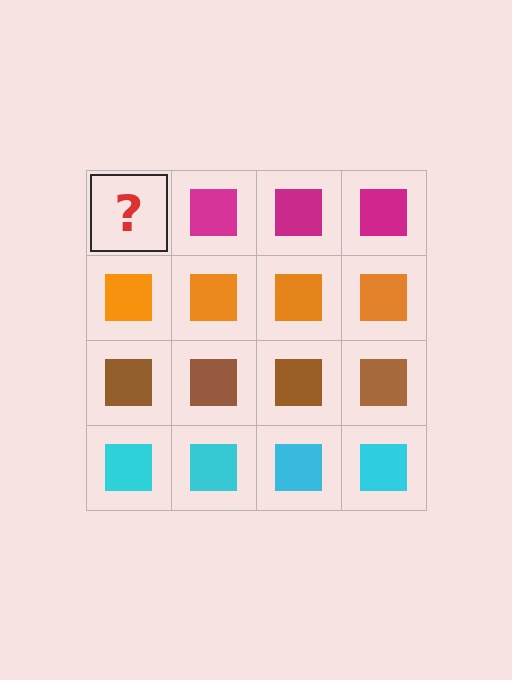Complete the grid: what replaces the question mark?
The question mark should be replaced with a magenta square.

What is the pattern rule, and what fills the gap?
The rule is that each row has a consistent color. The gap should be filled with a magenta square.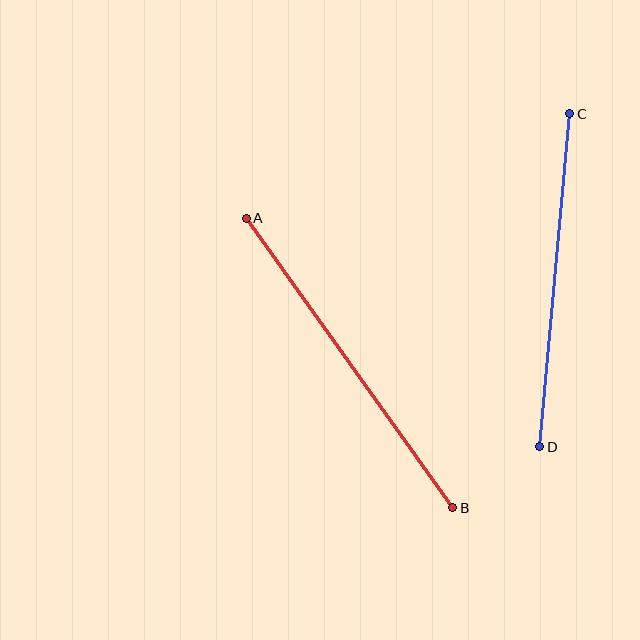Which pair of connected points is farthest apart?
Points A and B are farthest apart.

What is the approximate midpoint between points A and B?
The midpoint is at approximately (349, 363) pixels.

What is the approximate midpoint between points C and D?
The midpoint is at approximately (555, 280) pixels.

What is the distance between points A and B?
The distance is approximately 356 pixels.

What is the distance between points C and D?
The distance is approximately 335 pixels.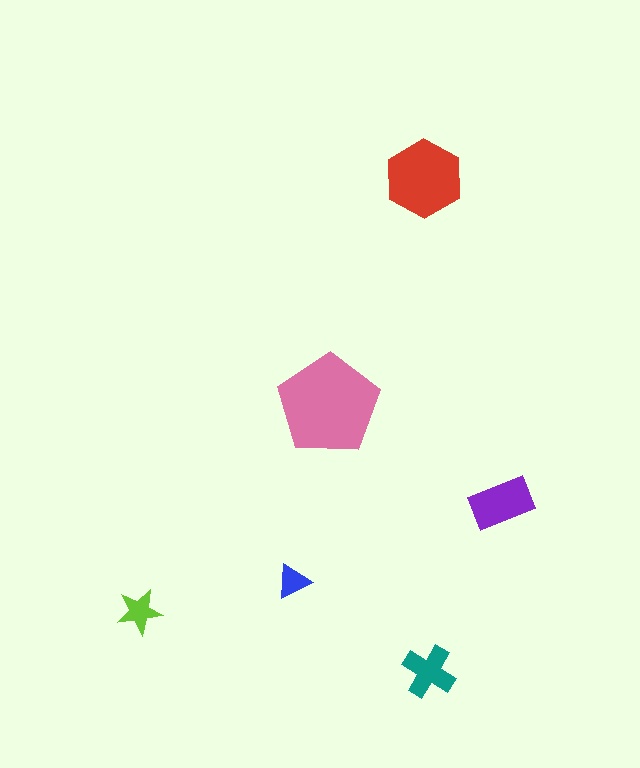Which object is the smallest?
The blue triangle.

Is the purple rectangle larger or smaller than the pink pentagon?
Smaller.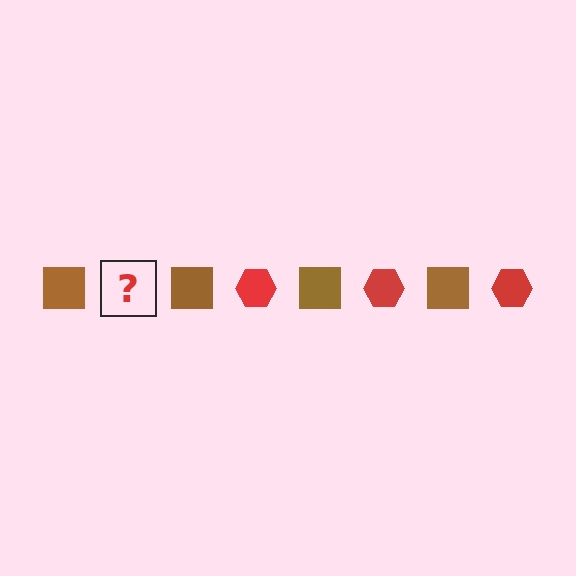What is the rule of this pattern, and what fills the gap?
The rule is that the pattern alternates between brown square and red hexagon. The gap should be filled with a red hexagon.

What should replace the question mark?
The question mark should be replaced with a red hexagon.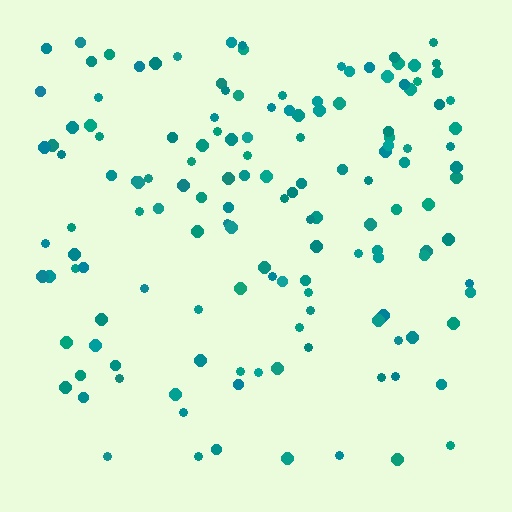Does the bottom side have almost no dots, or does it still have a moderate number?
Still a moderate number, just noticeably fewer than the top.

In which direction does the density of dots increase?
From bottom to top, with the top side densest.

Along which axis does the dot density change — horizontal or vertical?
Vertical.